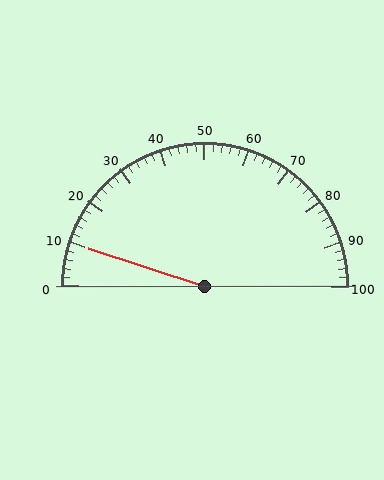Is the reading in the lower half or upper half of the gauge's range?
The reading is in the lower half of the range (0 to 100).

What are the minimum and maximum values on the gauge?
The gauge ranges from 0 to 100.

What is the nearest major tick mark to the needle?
The nearest major tick mark is 10.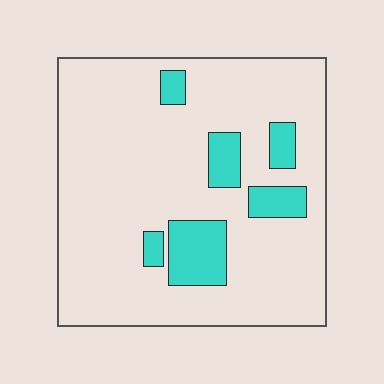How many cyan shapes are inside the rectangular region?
6.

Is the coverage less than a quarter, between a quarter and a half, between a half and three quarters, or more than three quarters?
Less than a quarter.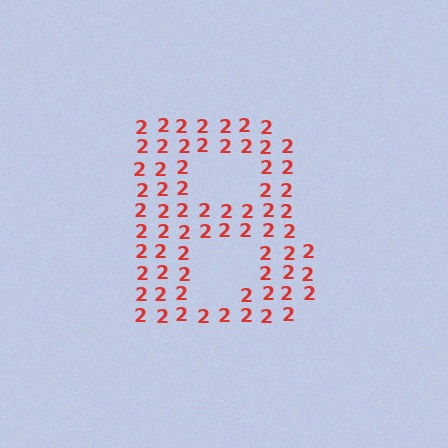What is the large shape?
The large shape is the letter B.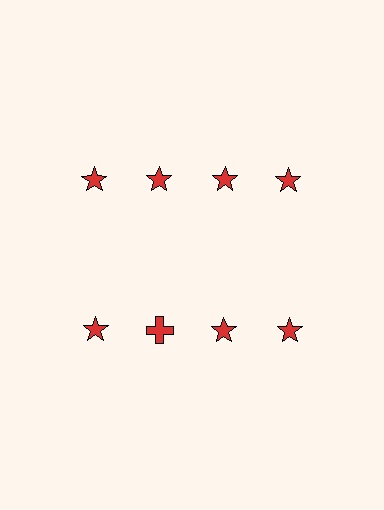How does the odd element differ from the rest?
It has a different shape: cross instead of star.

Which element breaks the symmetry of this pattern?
The red cross in the second row, second from left column breaks the symmetry. All other shapes are red stars.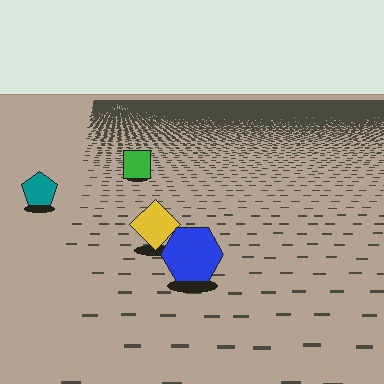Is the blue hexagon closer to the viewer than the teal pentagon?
Yes. The blue hexagon is closer — you can tell from the texture gradient: the ground texture is coarser near it.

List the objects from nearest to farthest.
From nearest to farthest: the blue hexagon, the yellow diamond, the teal pentagon, the green square.